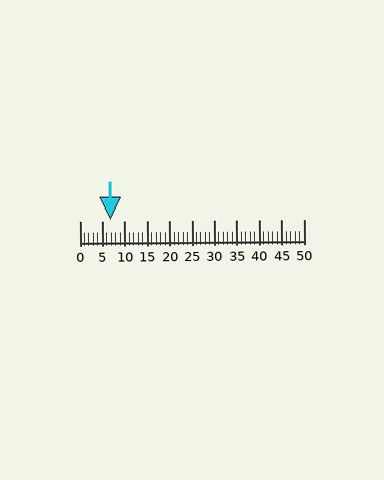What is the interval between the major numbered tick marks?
The major tick marks are spaced 5 units apart.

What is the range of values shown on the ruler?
The ruler shows values from 0 to 50.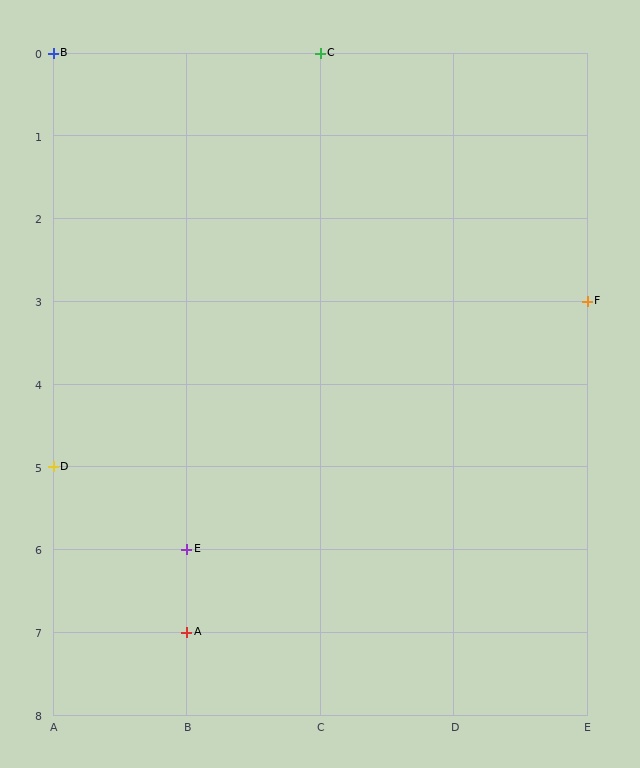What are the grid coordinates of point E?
Point E is at grid coordinates (B, 6).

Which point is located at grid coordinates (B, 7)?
Point A is at (B, 7).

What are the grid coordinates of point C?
Point C is at grid coordinates (C, 0).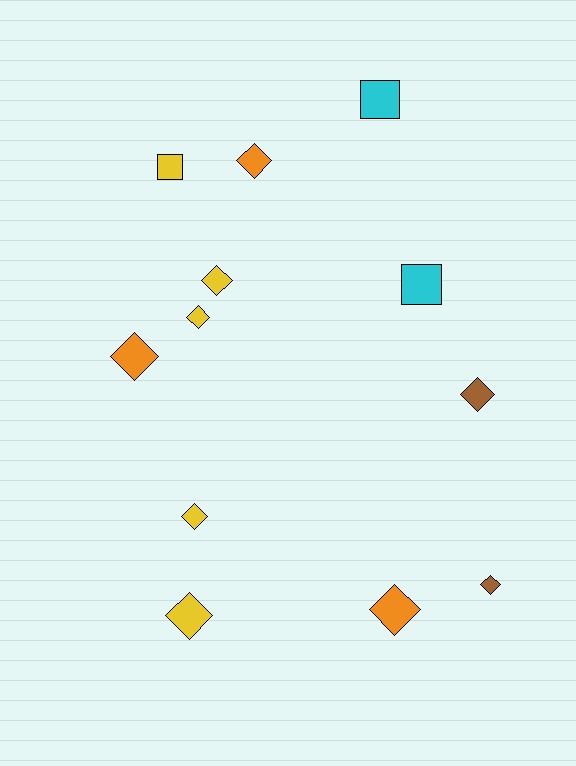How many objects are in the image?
There are 12 objects.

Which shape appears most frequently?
Diamond, with 9 objects.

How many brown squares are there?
There are no brown squares.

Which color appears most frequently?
Yellow, with 5 objects.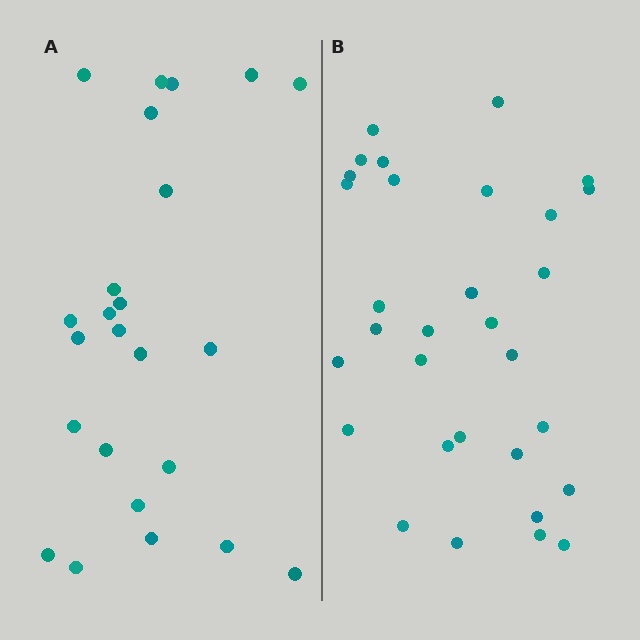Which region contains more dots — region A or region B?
Region B (the right region) has more dots.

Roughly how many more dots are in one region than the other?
Region B has roughly 8 or so more dots than region A.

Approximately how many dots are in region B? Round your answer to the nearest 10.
About 30 dots. (The exact count is 31, which rounds to 30.)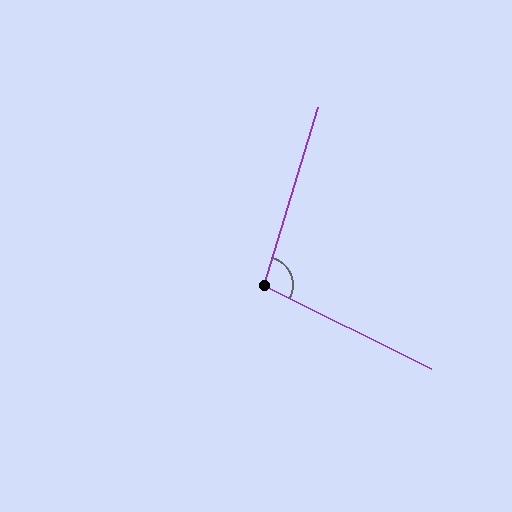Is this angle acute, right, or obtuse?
It is obtuse.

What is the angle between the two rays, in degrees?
Approximately 100 degrees.